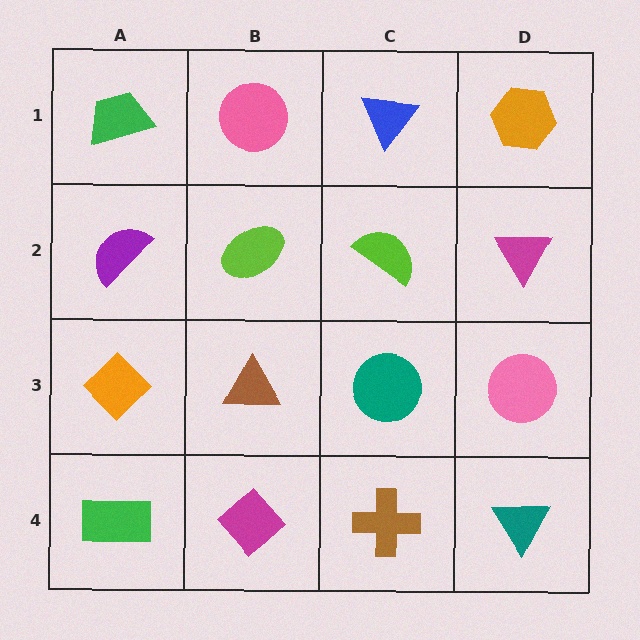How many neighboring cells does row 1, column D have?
2.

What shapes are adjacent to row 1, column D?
A magenta triangle (row 2, column D), a blue triangle (row 1, column C).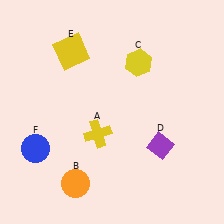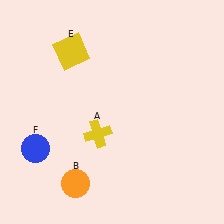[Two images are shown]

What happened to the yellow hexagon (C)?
The yellow hexagon (C) was removed in Image 2. It was in the top-right area of Image 1.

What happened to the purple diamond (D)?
The purple diamond (D) was removed in Image 2. It was in the bottom-right area of Image 1.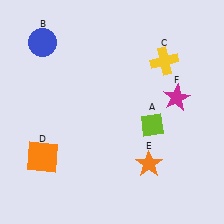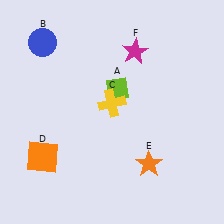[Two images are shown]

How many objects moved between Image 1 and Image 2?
3 objects moved between the two images.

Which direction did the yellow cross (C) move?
The yellow cross (C) moved left.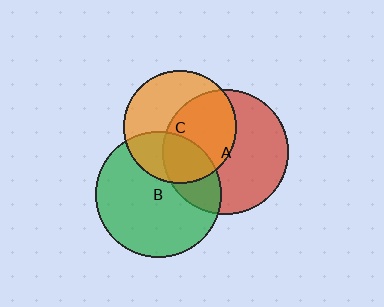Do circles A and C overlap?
Yes.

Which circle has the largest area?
Circle B (green).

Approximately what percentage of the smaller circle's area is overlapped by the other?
Approximately 50%.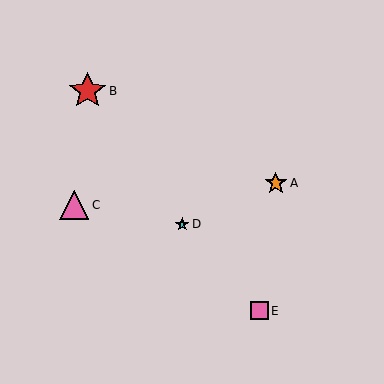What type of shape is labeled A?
Shape A is an orange star.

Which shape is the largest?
The red star (labeled B) is the largest.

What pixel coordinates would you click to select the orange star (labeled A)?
Click at (276, 183) to select the orange star A.